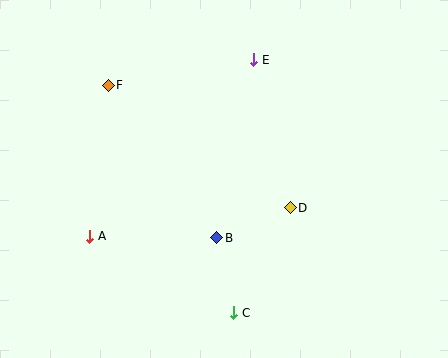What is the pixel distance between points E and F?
The distance between E and F is 148 pixels.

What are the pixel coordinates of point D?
Point D is at (290, 208).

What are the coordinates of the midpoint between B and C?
The midpoint between B and C is at (225, 275).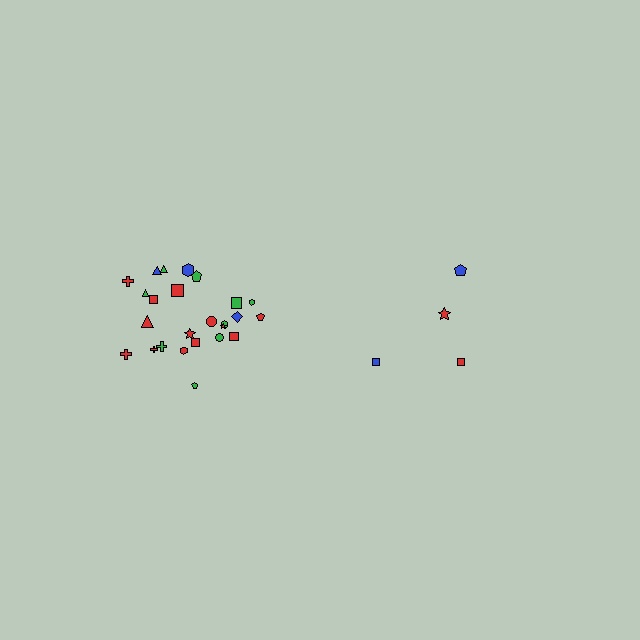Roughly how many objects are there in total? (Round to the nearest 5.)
Roughly 30 objects in total.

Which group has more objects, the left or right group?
The left group.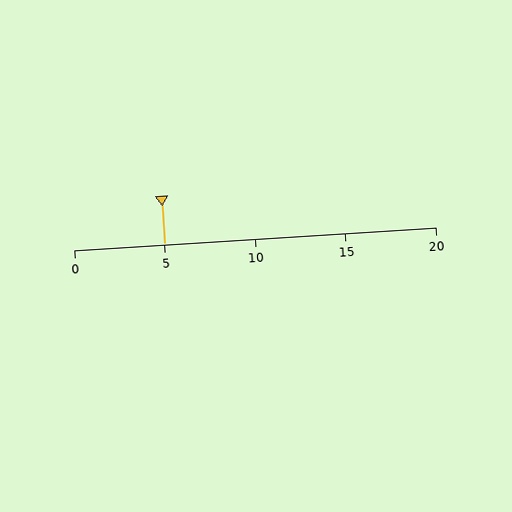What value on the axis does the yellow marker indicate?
The marker indicates approximately 5.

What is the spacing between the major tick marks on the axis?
The major ticks are spaced 5 apart.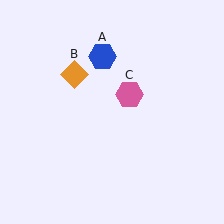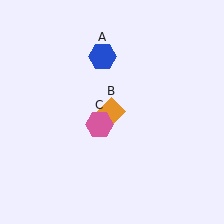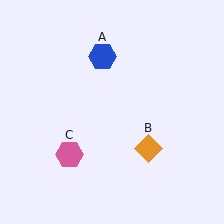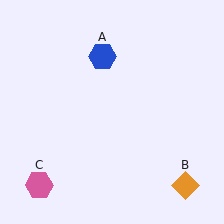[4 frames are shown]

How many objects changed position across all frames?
2 objects changed position: orange diamond (object B), pink hexagon (object C).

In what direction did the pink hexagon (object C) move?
The pink hexagon (object C) moved down and to the left.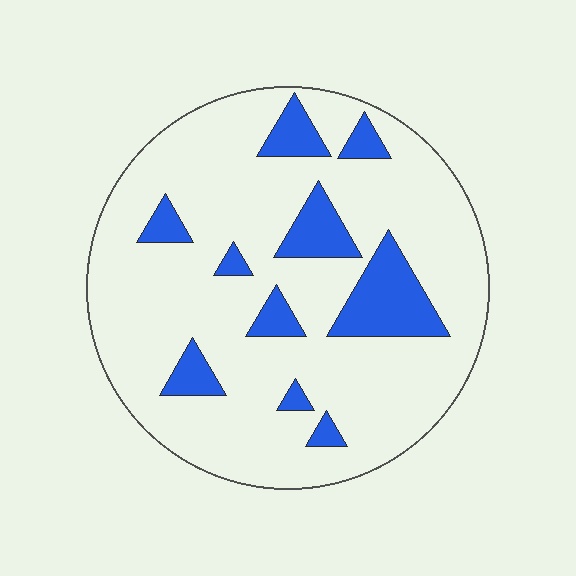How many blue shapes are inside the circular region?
10.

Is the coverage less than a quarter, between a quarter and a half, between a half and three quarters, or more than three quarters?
Less than a quarter.